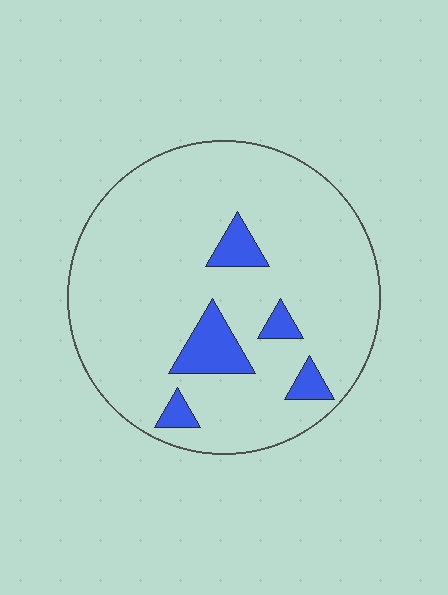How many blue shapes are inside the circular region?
5.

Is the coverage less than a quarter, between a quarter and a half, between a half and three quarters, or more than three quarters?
Less than a quarter.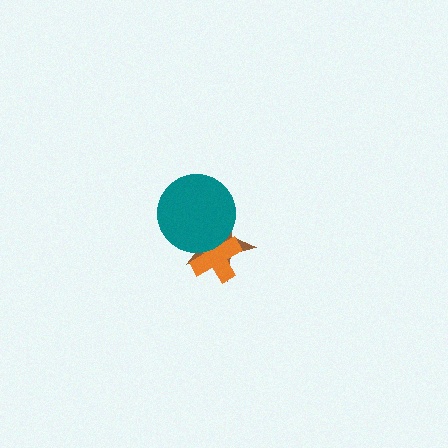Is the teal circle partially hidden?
No, no other shape covers it.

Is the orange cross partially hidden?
Yes, it is partially covered by another shape.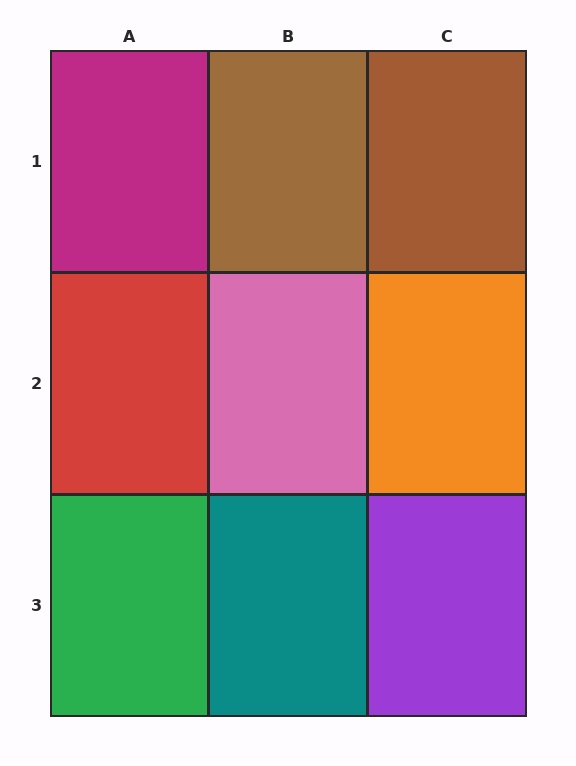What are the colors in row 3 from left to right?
Green, teal, purple.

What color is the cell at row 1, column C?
Brown.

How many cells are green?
1 cell is green.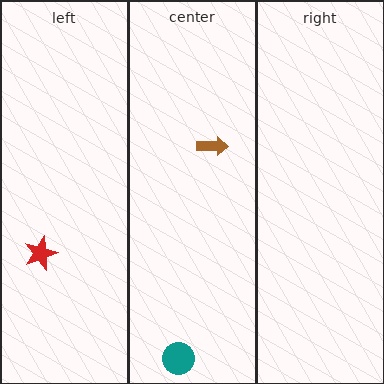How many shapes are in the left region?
1.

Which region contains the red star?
The left region.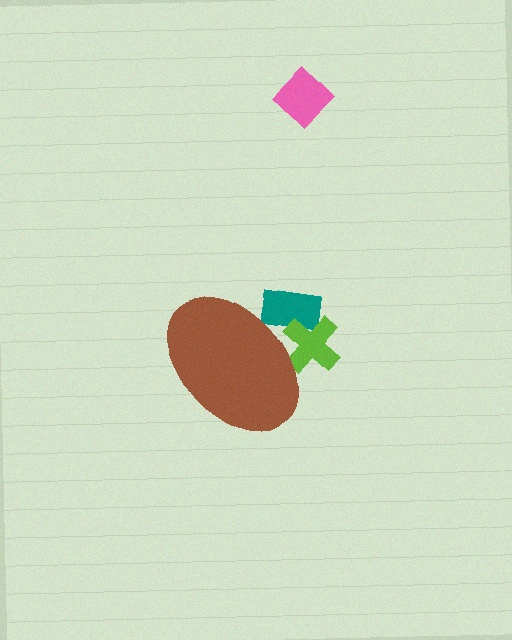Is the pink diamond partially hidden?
No, the pink diamond is fully visible.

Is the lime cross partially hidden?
Yes, the lime cross is partially hidden behind the brown ellipse.